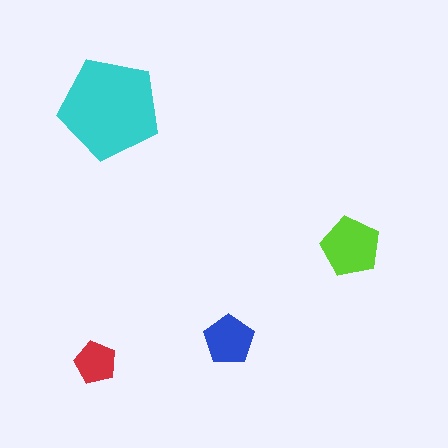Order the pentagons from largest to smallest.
the cyan one, the lime one, the blue one, the red one.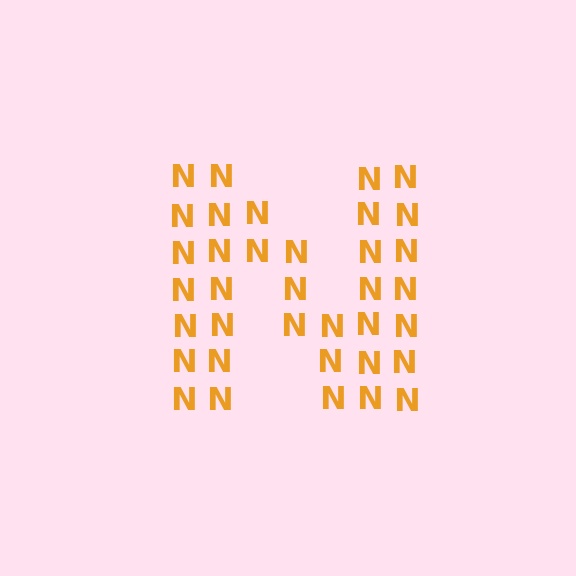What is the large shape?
The large shape is the letter N.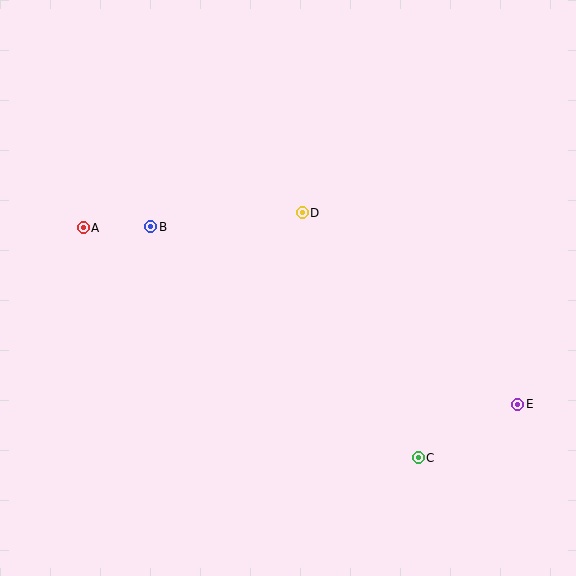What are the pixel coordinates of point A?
Point A is at (83, 228).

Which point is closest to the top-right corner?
Point D is closest to the top-right corner.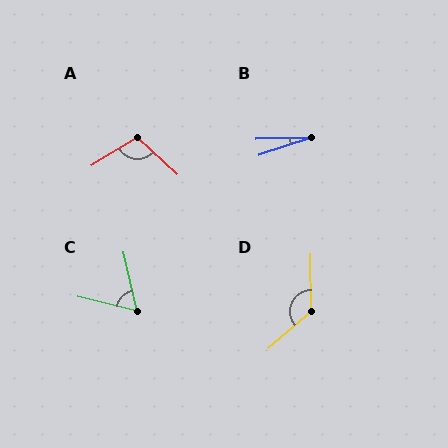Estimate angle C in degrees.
Approximately 63 degrees.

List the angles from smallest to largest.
B (17°), C (63°), A (106°), D (130°).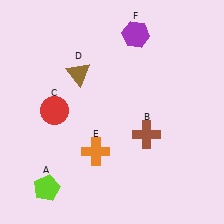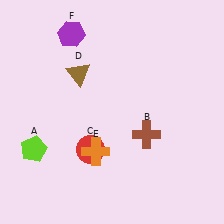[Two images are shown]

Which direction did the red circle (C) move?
The red circle (C) moved down.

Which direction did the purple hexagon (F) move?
The purple hexagon (F) moved left.